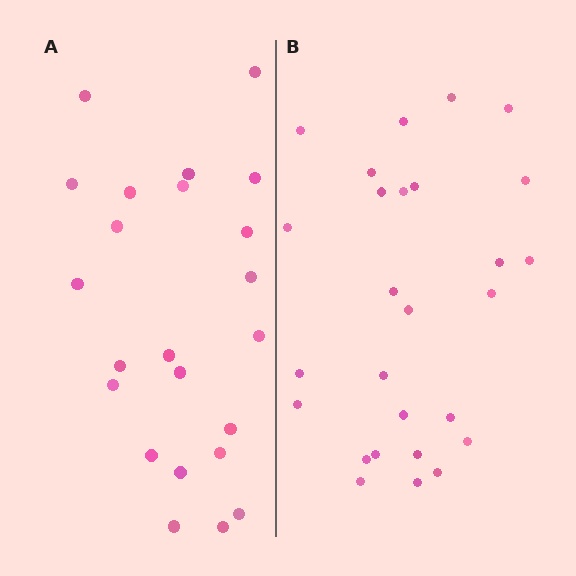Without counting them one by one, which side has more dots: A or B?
Region B (the right region) has more dots.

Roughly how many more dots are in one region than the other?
Region B has about 4 more dots than region A.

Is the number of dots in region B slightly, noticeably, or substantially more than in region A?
Region B has only slightly more — the two regions are fairly close. The ratio is roughly 1.2 to 1.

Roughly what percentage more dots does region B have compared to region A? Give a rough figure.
About 15% more.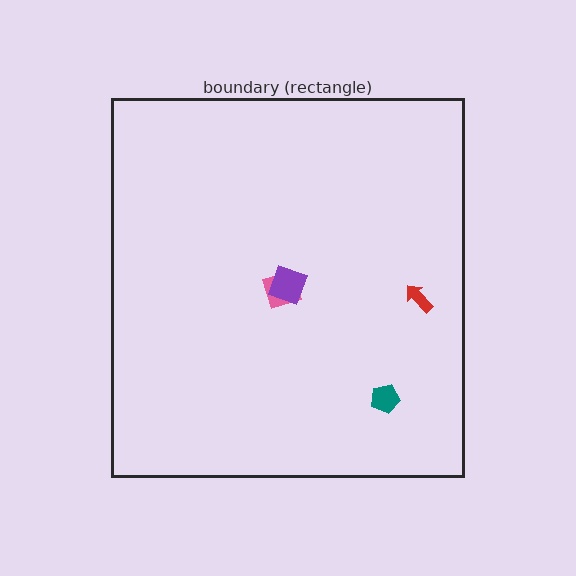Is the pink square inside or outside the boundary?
Inside.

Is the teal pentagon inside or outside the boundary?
Inside.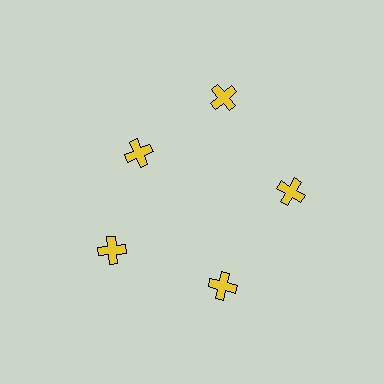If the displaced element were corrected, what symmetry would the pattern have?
It would have 5-fold rotational symmetry — the pattern would map onto itself every 72 degrees.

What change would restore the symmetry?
The symmetry would be restored by moving it outward, back onto the ring so that all 5 crosses sit at equal angles and equal distance from the center.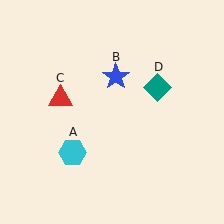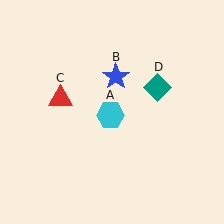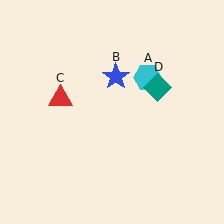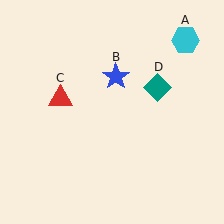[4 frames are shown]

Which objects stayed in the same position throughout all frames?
Blue star (object B) and red triangle (object C) and teal diamond (object D) remained stationary.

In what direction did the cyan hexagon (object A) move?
The cyan hexagon (object A) moved up and to the right.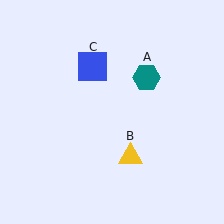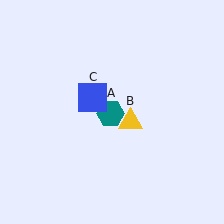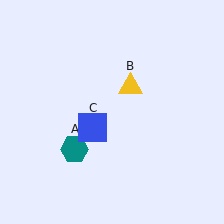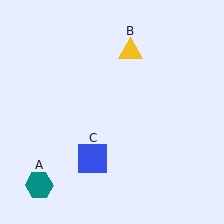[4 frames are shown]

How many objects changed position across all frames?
3 objects changed position: teal hexagon (object A), yellow triangle (object B), blue square (object C).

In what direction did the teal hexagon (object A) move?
The teal hexagon (object A) moved down and to the left.